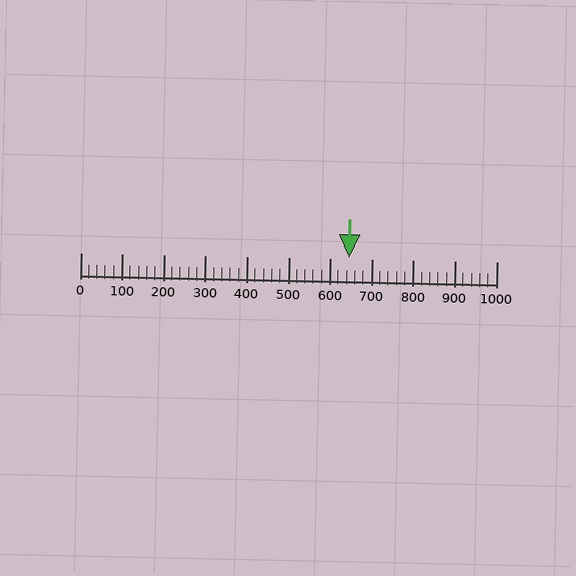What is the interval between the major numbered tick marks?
The major tick marks are spaced 100 units apart.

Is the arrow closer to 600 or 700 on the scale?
The arrow is closer to 600.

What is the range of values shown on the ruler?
The ruler shows values from 0 to 1000.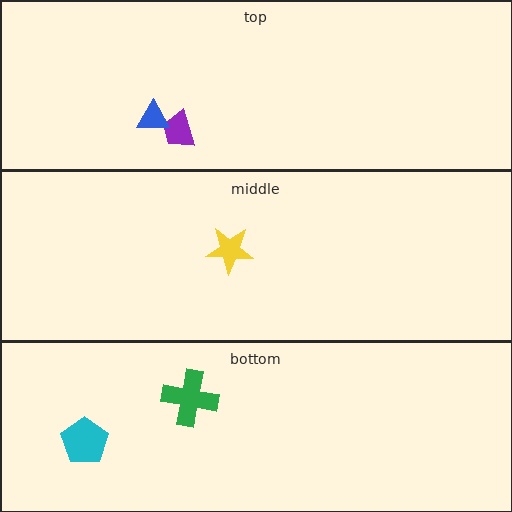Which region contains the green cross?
The bottom region.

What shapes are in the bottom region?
The green cross, the cyan pentagon.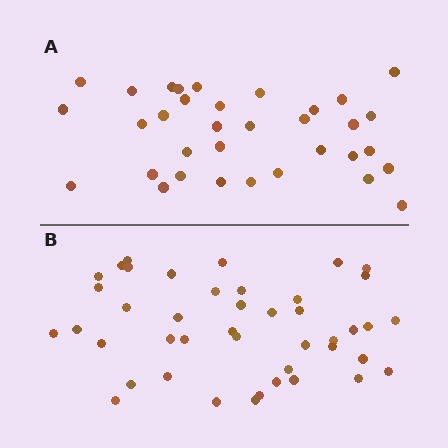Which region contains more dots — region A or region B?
Region B (the bottom region) has more dots.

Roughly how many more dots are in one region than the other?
Region B has roughly 8 or so more dots than region A.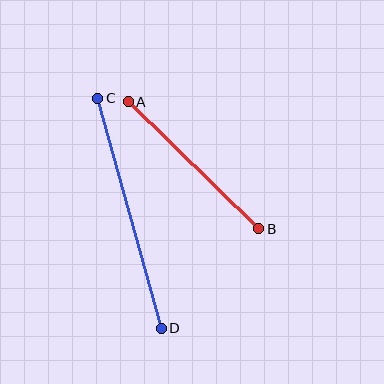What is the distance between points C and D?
The distance is approximately 239 pixels.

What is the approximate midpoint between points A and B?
The midpoint is at approximately (193, 165) pixels.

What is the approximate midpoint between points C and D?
The midpoint is at approximately (129, 213) pixels.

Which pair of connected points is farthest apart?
Points C and D are farthest apart.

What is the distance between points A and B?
The distance is approximately 183 pixels.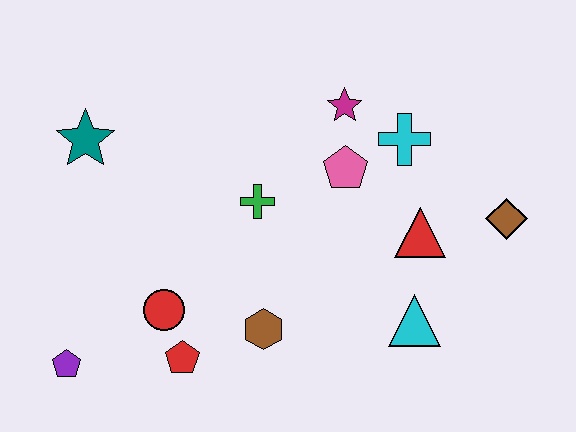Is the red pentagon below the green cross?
Yes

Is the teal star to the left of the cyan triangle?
Yes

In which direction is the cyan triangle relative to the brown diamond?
The cyan triangle is below the brown diamond.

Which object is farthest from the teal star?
The brown diamond is farthest from the teal star.